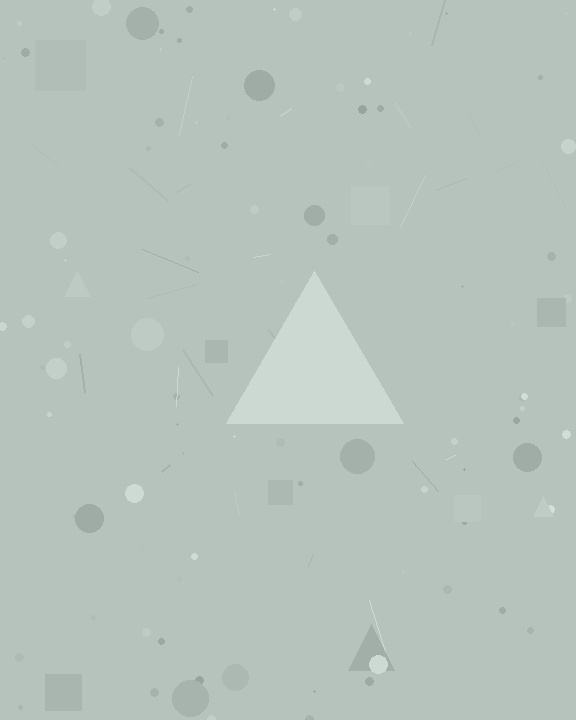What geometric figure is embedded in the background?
A triangle is embedded in the background.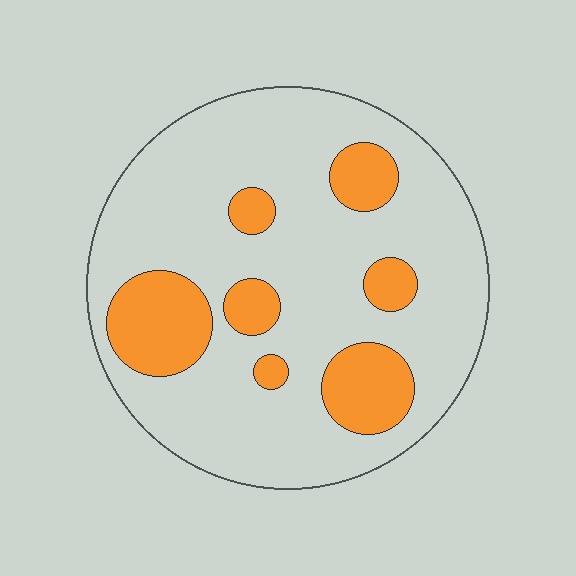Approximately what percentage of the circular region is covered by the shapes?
Approximately 20%.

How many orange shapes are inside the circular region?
7.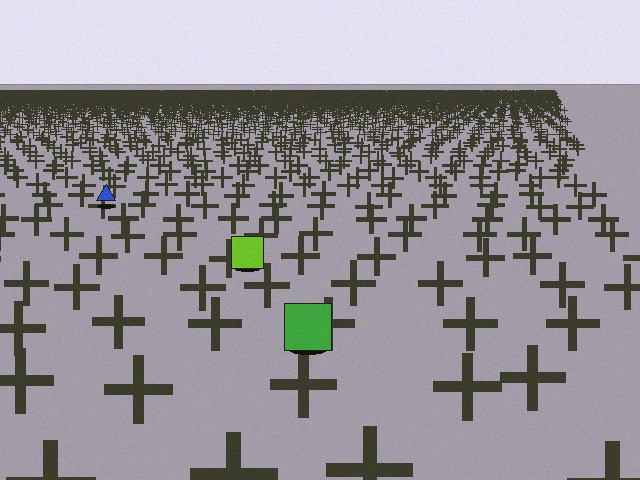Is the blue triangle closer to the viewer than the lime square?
No. The lime square is closer — you can tell from the texture gradient: the ground texture is coarser near it.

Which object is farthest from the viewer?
The blue triangle is farthest from the viewer. It appears smaller and the ground texture around it is denser.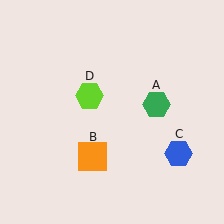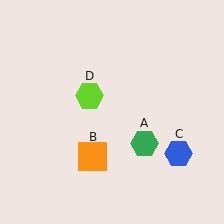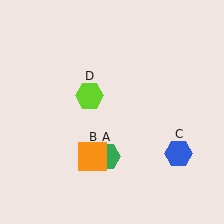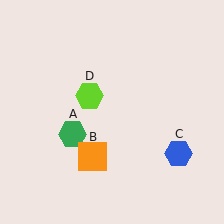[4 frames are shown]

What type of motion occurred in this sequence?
The green hexagon (object A) rotated clockwise around the center of the scene.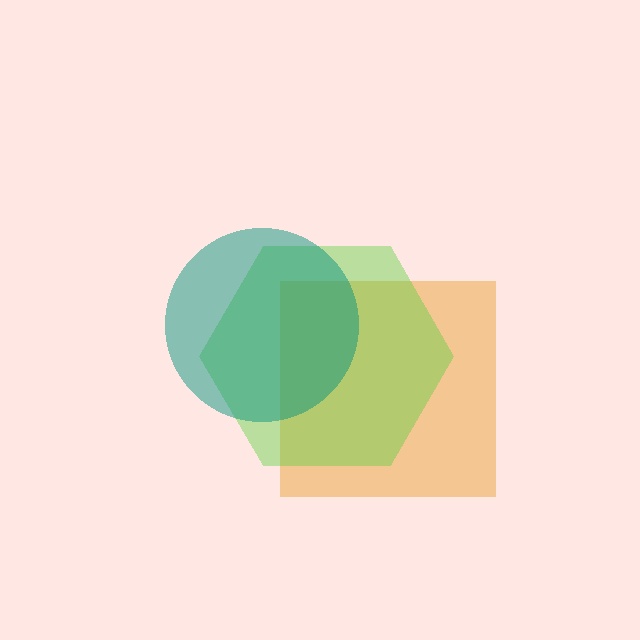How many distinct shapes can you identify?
There are 3 distinct shapes: an orange square, a lime hexagon, a teal circle.